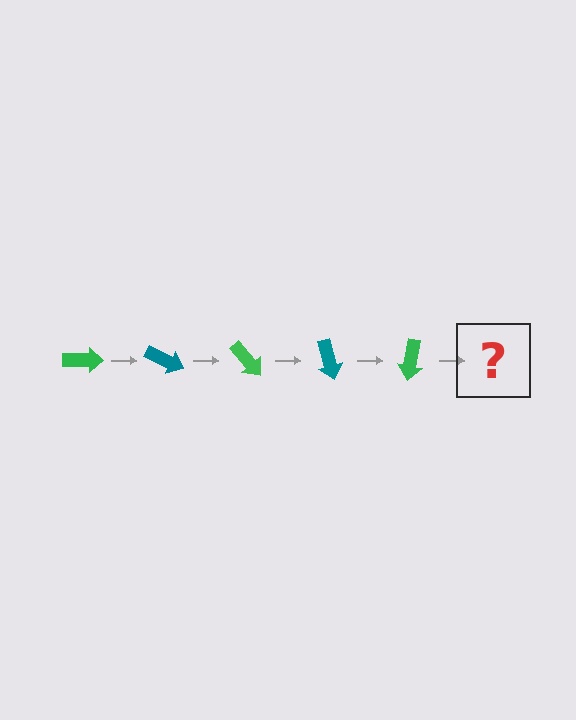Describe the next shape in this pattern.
It should be a teal arrow, rotated 125 degrees from the start.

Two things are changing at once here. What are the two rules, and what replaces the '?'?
The two rules are that it rotates 25 degrees each step and the color cycles through green and teal. The '?' should be a teal arrow, rotated 125 degrees from the start.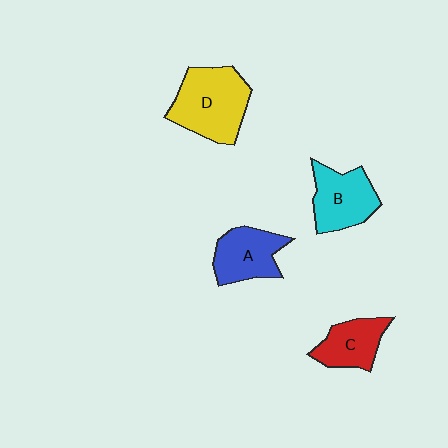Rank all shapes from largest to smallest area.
From largest to smallest: D (yellow), B (cyan), A (blue), C (red).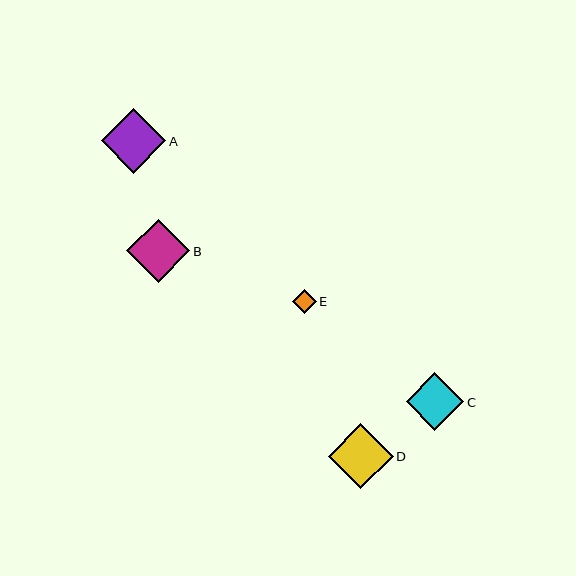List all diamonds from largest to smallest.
From largest to smallest: D, A, B, C, E.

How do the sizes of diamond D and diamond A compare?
Diamond D and diamond A are approximately the same size.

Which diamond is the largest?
Diamond D is the largest with a size of approximately 65 pixels.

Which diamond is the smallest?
Diamond E is the smallest with a size of approximately 24 pixels.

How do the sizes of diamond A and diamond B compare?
Diamond A and diamond B are approximately the same size.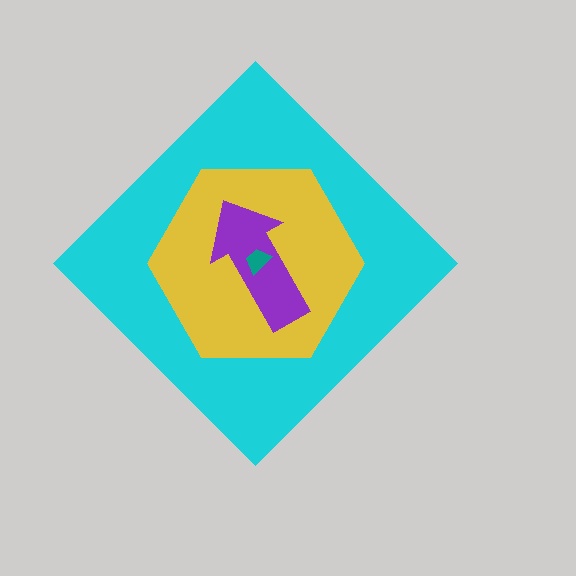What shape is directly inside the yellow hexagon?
The purple arrow.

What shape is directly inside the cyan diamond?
The yellow hexagon.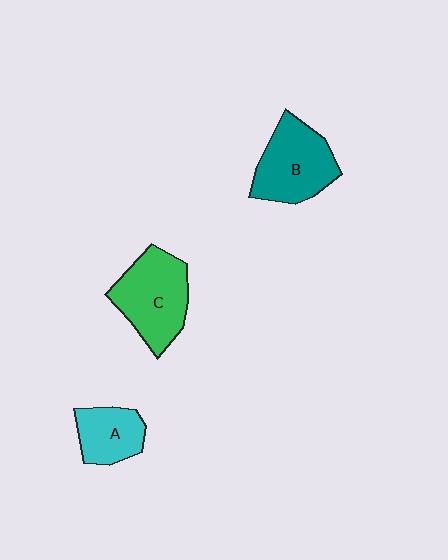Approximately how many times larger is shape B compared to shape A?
Approximately 1.6 times.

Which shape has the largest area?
Shape C (green).